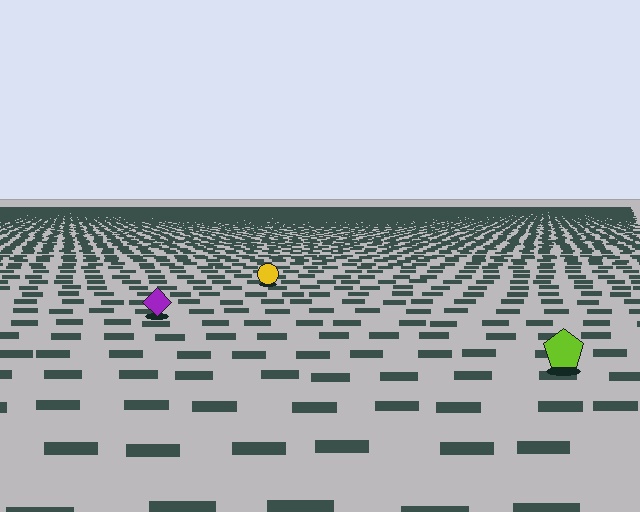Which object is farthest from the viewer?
The yellow circle is farthest from the viewer. It appears smaller and the ground texture around it is denser.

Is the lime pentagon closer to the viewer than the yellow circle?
Yes. The lime pentagon is closer — you can tell from the texture gradient: the ground texture is coarser near it.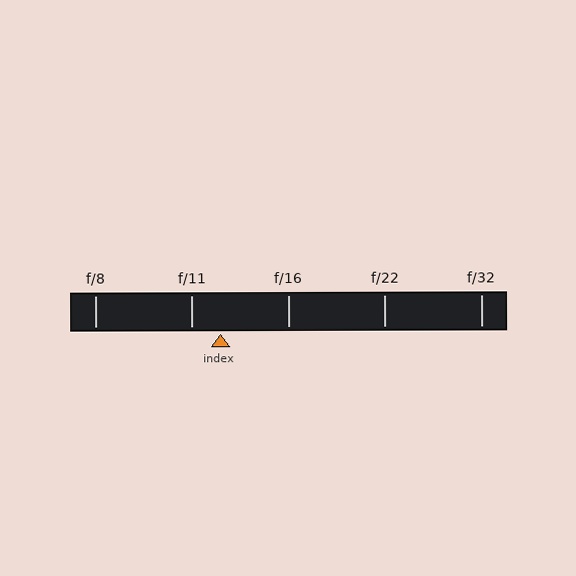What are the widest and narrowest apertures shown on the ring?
The widest aperture shown is f/8 and the narrowest is f/32.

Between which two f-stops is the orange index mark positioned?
The index mark is between f/11 and f/16.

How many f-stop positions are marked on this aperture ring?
There are 5 f-stop positions marked.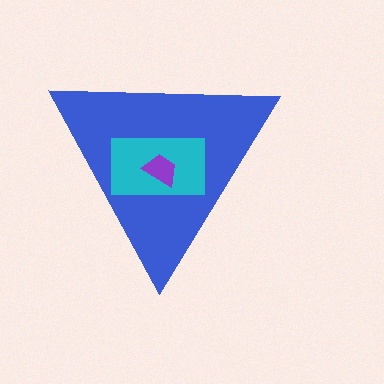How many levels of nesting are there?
3.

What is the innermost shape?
The purple trapezoid.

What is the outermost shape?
The blue triangle.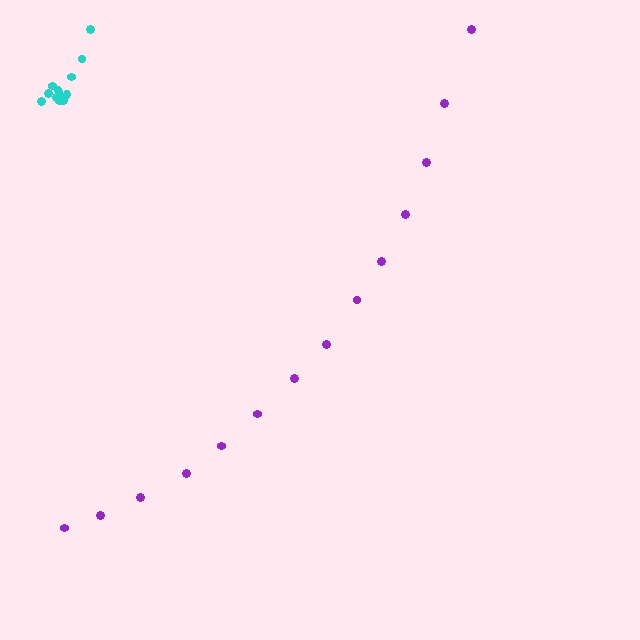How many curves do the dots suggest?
There are 2 distinct paths.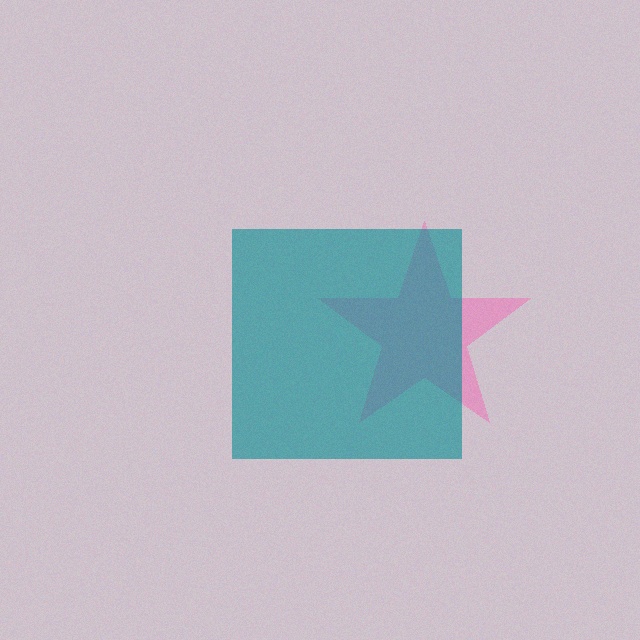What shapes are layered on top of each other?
The layered shapes are: a pink star, a teal square.